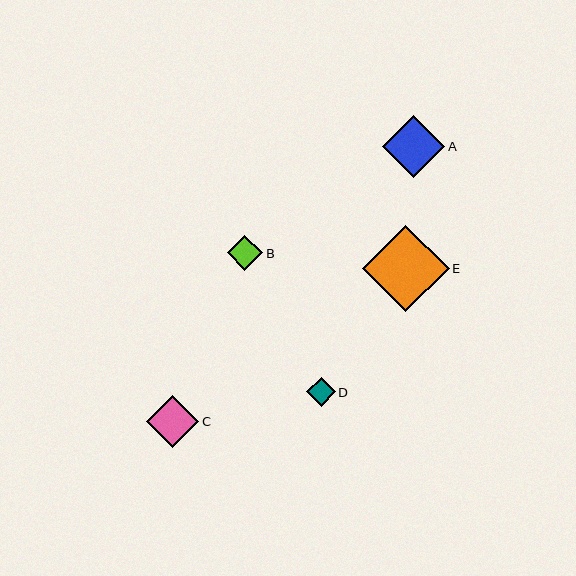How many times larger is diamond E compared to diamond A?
Diamond E is approximately 1.4 times the size of diamond A.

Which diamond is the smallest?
Diamond D is the smallest with a size of approximately 28 pixels.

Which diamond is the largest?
Diamond E is the largest with a size of approximately 87 pixels.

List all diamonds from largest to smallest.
From largest to smallest: E, A, C, B, D.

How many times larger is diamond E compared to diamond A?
Diamond E is approximately 1.4 times the size of diamond A.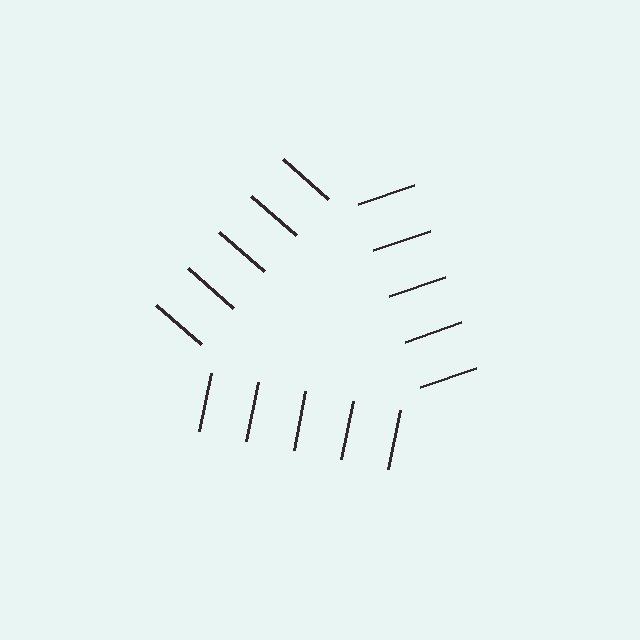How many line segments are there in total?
15 — 5 along each of the 3 edges.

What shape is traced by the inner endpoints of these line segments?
An illusory triangle — the line segments terminate on its edges but no continuous stroke is drawn.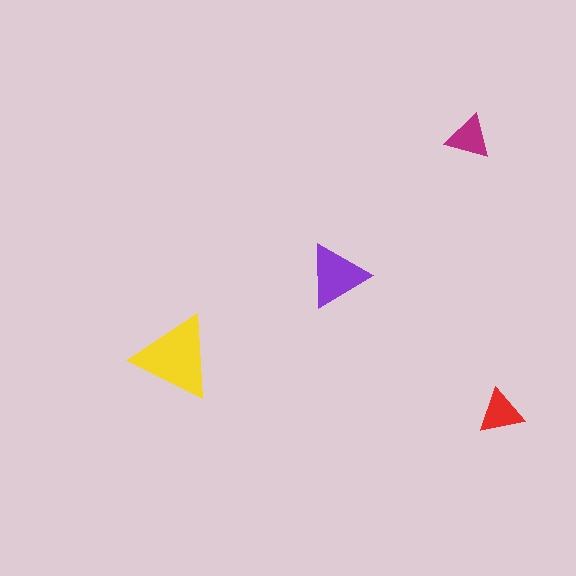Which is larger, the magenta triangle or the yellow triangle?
The yellow one.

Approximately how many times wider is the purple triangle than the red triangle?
About 1.5 times wider.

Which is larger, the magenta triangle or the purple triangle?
The purple one.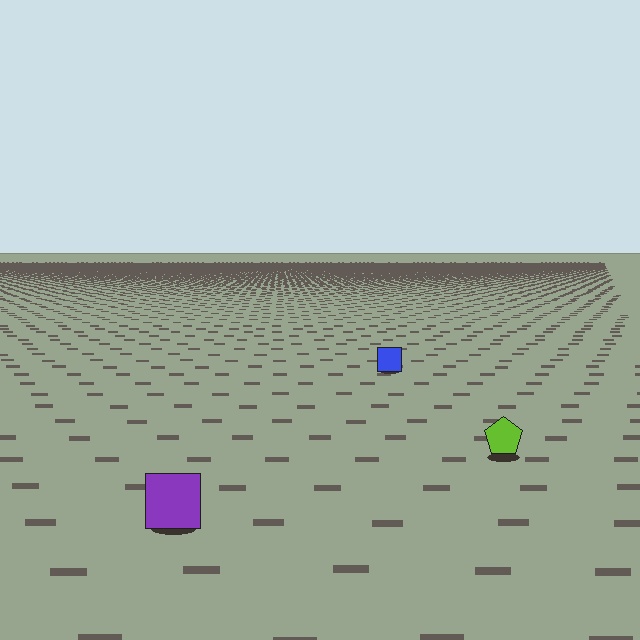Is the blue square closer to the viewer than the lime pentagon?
No. The lime pentagon is closer — you can tell from the texture gradient: the ground texture is coarser near it.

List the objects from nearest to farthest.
From nearest to farthest: the purple square, the lime pentagon, the blue square.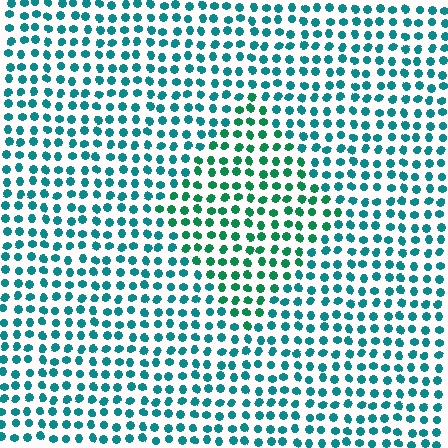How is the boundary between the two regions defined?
The boundary is defined purely by a slight shift in hue (about 30 degrees). Spacing, size, and orientation are identical on both sides.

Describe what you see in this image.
The image is filled with small teal elements in a uniform arrangement. A diamond-shaped region is visible where the elements are tinted to a slightly different hue, forming a subtle color boundary.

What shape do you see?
I see a diamond.